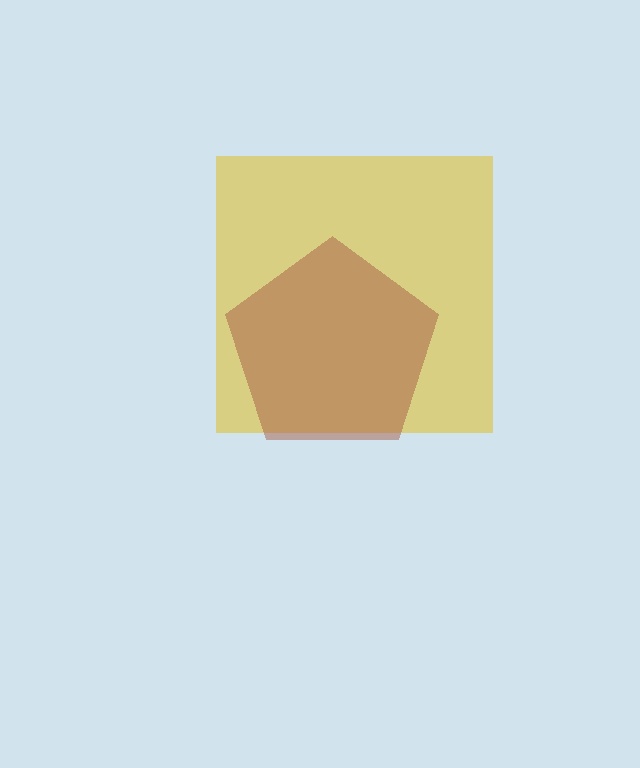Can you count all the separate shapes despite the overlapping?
Yes, there are 2 separate shapes.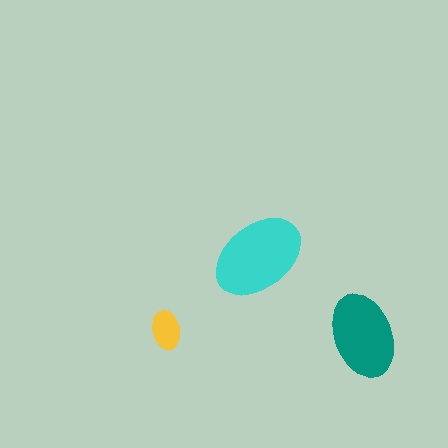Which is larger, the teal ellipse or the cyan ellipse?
The cyan one.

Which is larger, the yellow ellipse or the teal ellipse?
The teal one.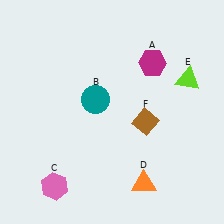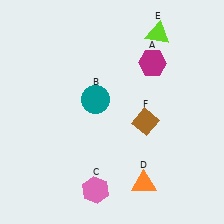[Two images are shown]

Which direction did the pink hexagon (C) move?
The pink hexagon (C) moved right.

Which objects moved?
The objects that moved are: the pink hexagon (C), the lime triangle (E).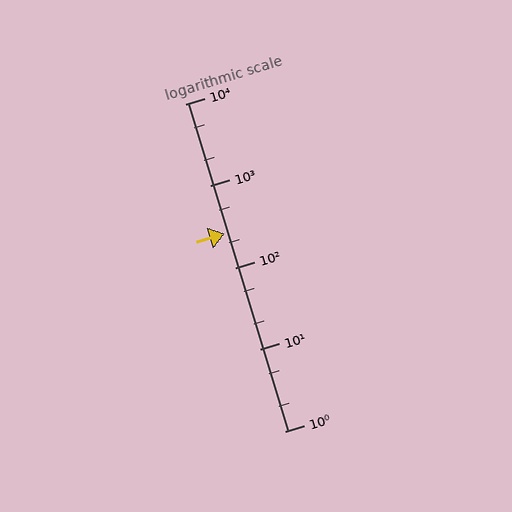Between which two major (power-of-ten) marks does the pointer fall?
The pointer is between 100 and 1000.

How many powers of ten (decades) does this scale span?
The scale spans 4 decades, from 1 to 10000.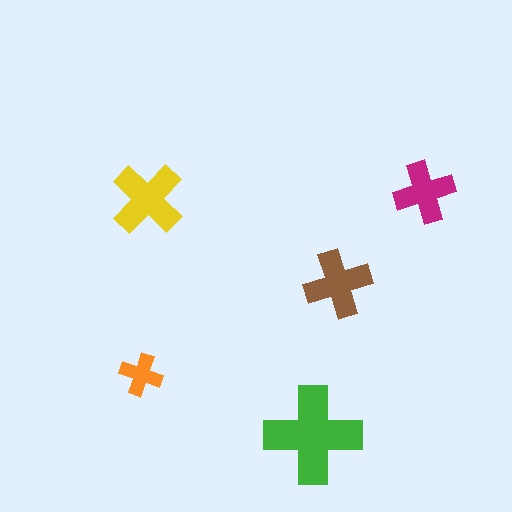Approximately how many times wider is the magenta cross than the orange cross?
About 1.5 times wider.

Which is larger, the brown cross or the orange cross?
The brown one.